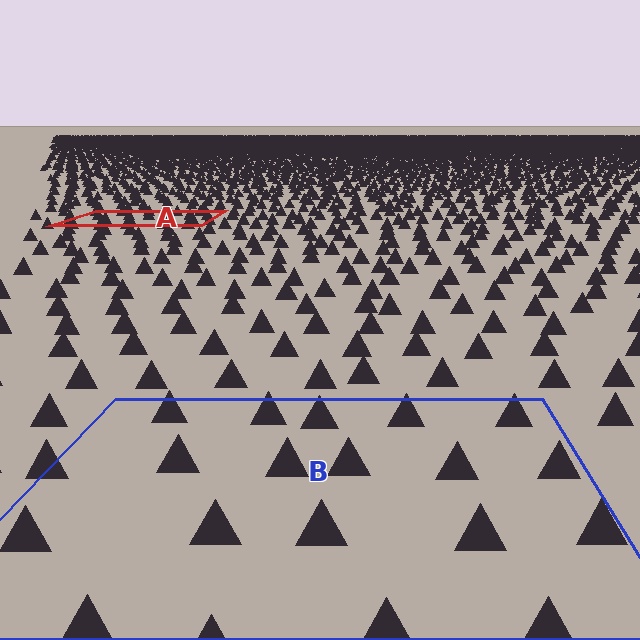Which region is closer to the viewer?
Region B is closer. The texture elements there are larger and more spread out.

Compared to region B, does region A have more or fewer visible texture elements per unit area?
Region A has more texture elements per unit area — they are packed more densely because it is farther away.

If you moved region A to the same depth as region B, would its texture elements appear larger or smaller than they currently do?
They would appear larger. At a closer depth, the same texture elements are projected at a bigger on-screen size.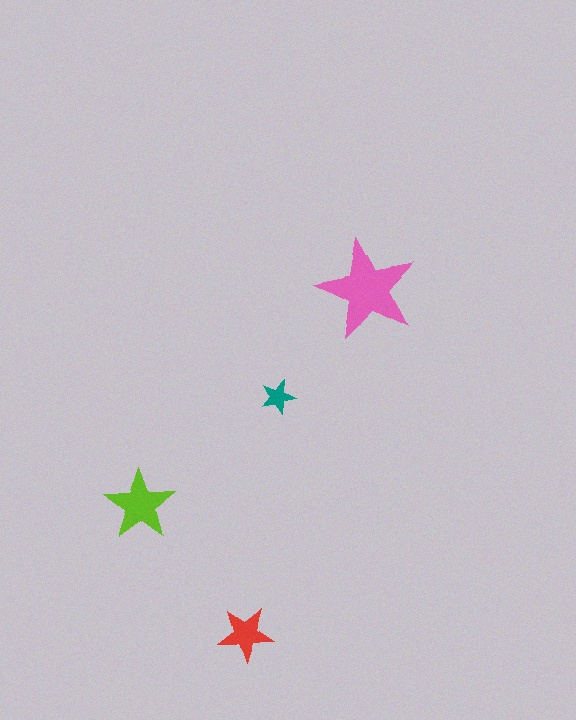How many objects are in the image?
There are 4 objects in the image.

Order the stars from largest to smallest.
the pink one, the lime one, the red one, the teal one.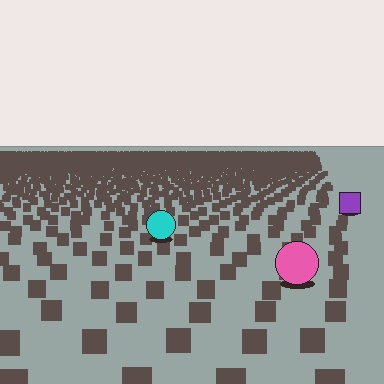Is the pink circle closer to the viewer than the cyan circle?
Yes. The pink circle is closer — you can tell from the texture gradient: the ground texture is coarser near it.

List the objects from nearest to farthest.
From nearest to farthest: the pink circle, the cyan circle, the purple square.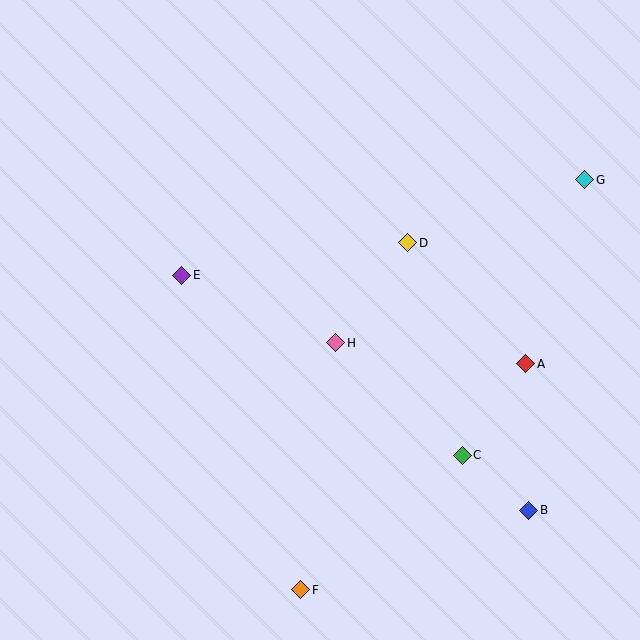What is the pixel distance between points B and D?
The distance between B and D is 294 pixels.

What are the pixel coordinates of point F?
Point F is at (301, 590).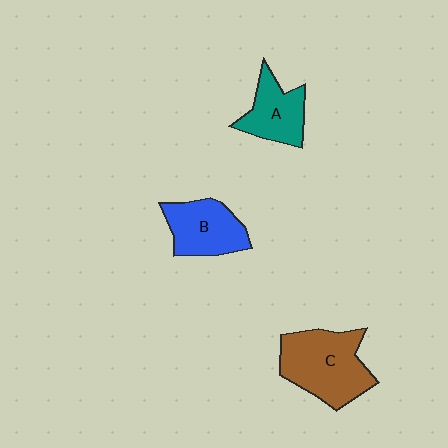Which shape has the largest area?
Shape C (brown).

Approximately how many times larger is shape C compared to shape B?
Approximately 1.4 times.